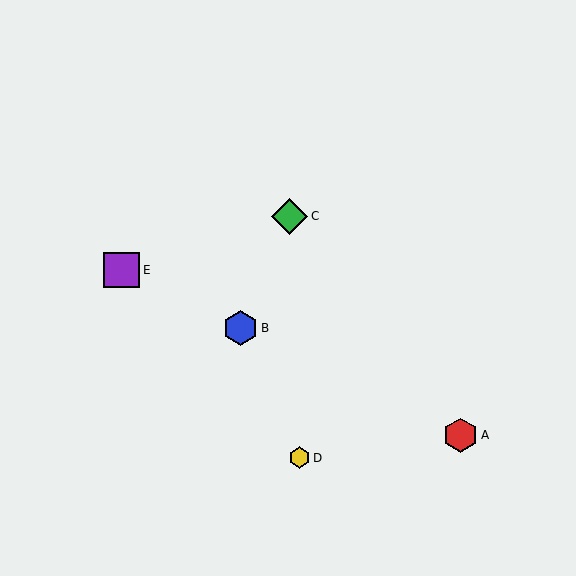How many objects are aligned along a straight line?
3 objects (A, B, E) are aligned along a straight line.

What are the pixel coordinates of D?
Object D is at (300, 458).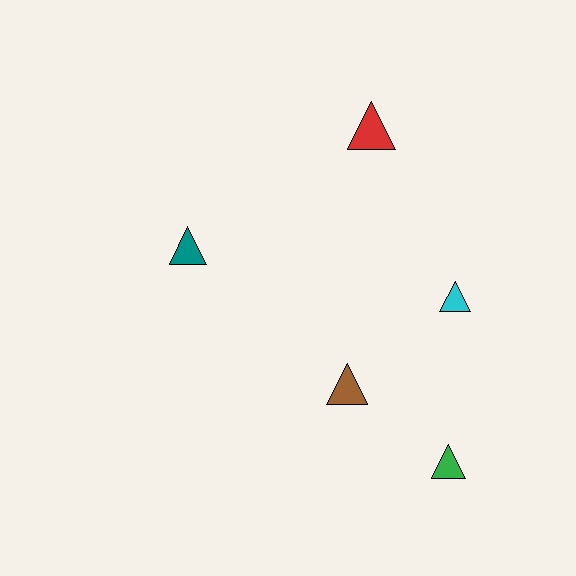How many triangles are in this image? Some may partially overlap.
There are 5 triangles.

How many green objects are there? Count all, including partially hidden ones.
There is 1 green object.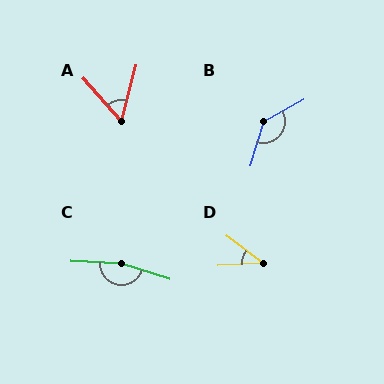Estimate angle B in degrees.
Approximately 137 degrees.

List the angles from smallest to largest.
D (40°), A (56°), B (137°), C (165°).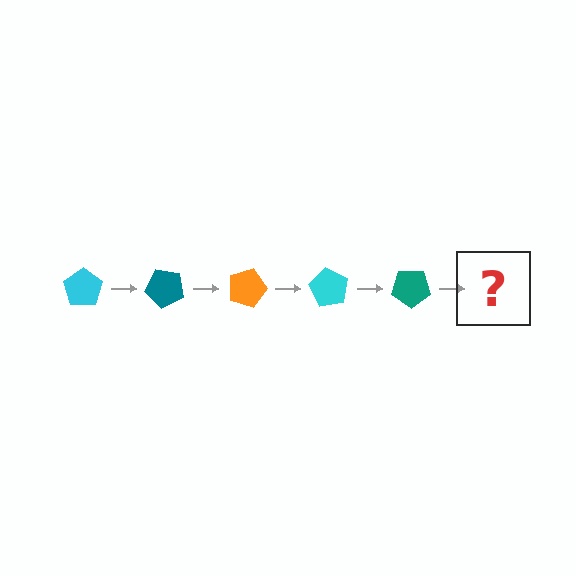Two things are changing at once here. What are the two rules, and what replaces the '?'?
The two rules are that it rotates 45 degrees each step and the color cycles through cyan, teal, and orange. The '?' should be an orange pentagon, rotated 225 degrees from the start.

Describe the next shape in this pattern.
It should be an orange pentagon, rotated 225 degrees from the start.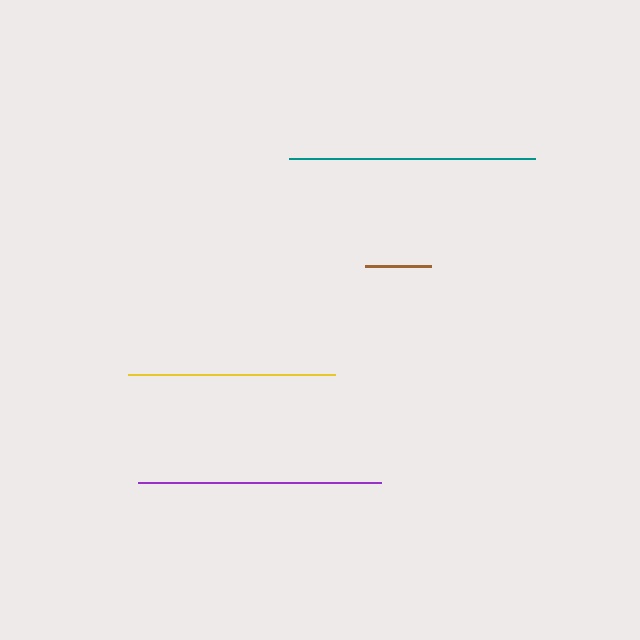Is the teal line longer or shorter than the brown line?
The teal line is longer than the brown line.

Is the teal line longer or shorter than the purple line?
The teal line is longer than the purple line.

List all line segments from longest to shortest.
From longest to shortest: teal, purple, yellow, brown.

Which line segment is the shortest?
The brown line is the shortest at approximately 66 pixels.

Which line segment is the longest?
The teal line is the longest at approximately 246 pixels.